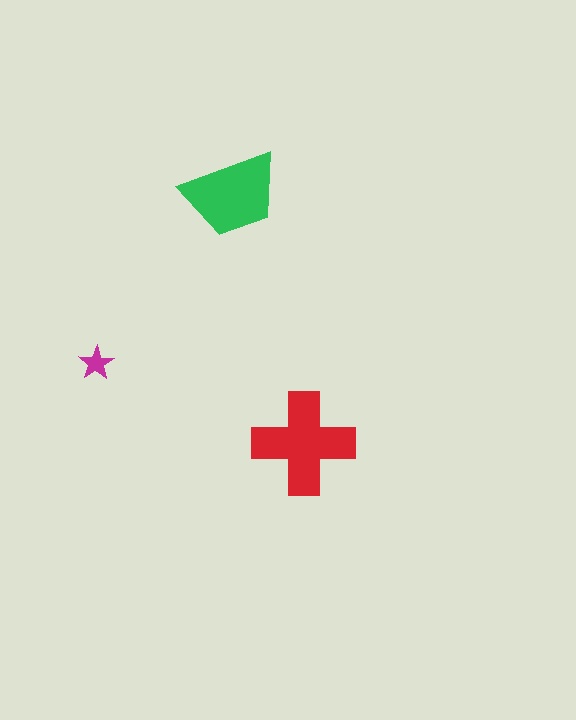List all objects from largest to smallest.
The red cross, the green trapezoid, the magenta star.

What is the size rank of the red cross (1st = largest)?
1st.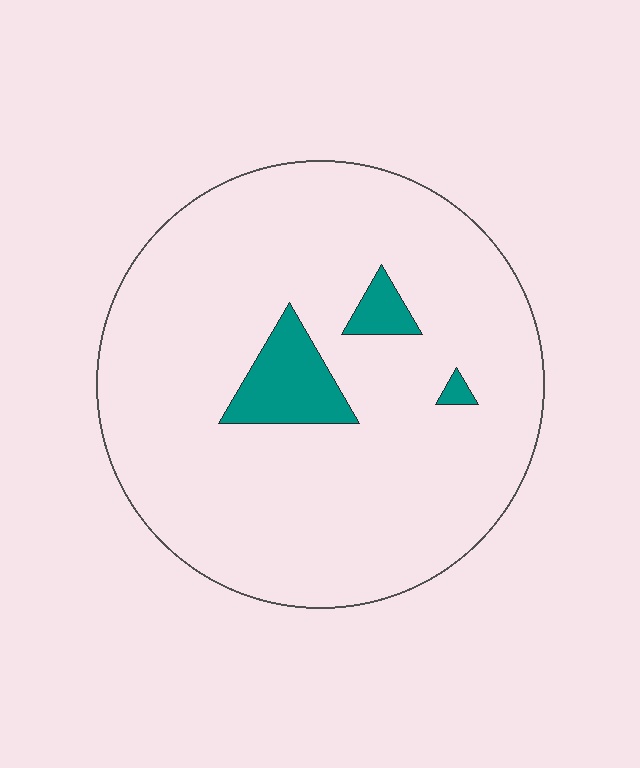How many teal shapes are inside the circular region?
3.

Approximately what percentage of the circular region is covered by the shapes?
Approximately 10%.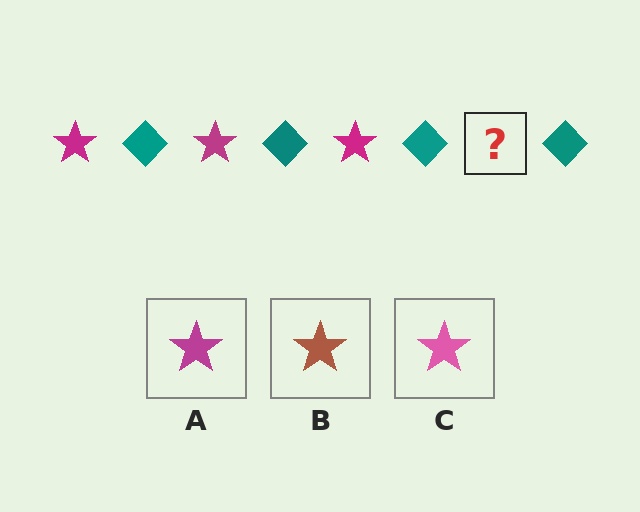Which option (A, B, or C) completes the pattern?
A.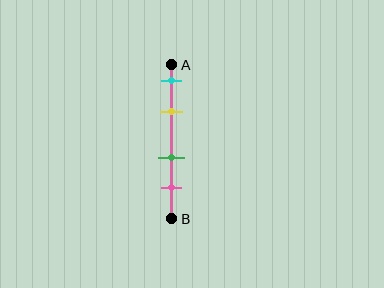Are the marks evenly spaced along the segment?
No, the marks are not evenly spaced.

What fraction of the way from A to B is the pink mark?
The pink mark is approximately 80% (0.8) of the way from A to B.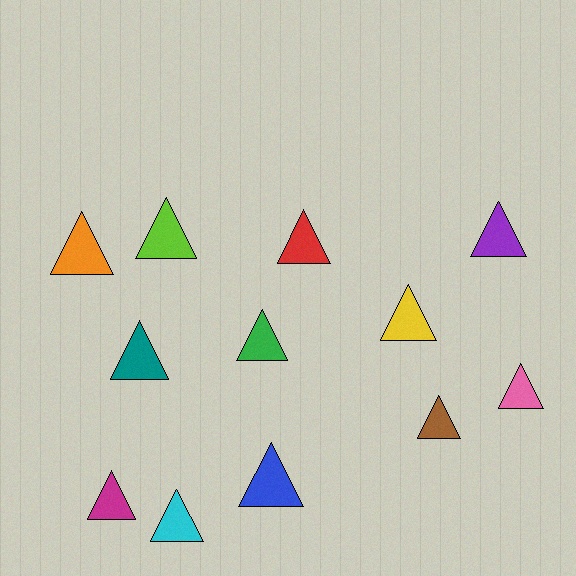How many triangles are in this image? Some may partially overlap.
There are 12 triangles.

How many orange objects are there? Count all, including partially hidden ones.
There is 1 orange object.